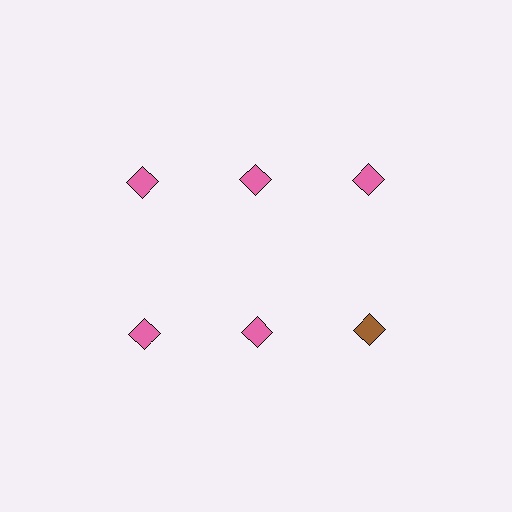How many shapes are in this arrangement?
There are 6 shapes arranged in a grid pattern.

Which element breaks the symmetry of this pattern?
The brown diamond in the second row, center column breaks the symmetry. All other shapes are pink diamonds.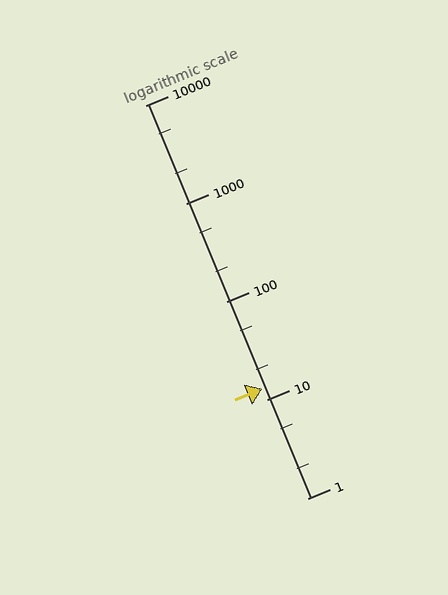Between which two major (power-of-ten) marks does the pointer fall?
The pointer is between 10 and 100.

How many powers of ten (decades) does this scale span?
The scale spans 4 decades, from 1 to 10000.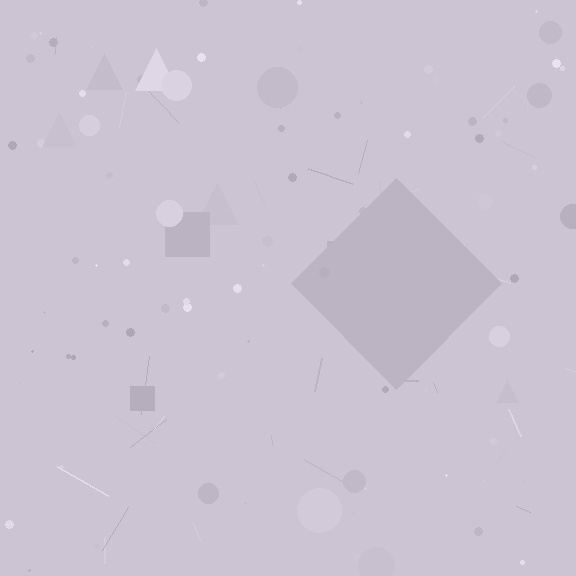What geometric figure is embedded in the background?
A diamond is embedded in the background.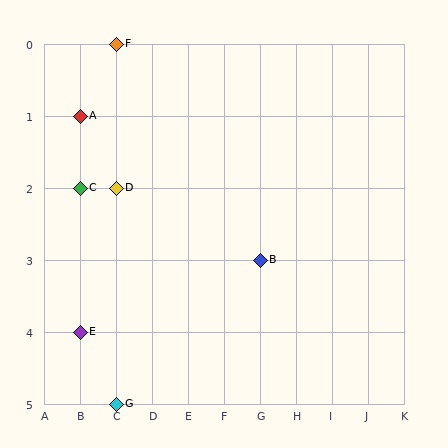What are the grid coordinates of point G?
Point G is at grid coordinates (C, 5).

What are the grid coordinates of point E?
Point E is at grid coordinates (B, 4).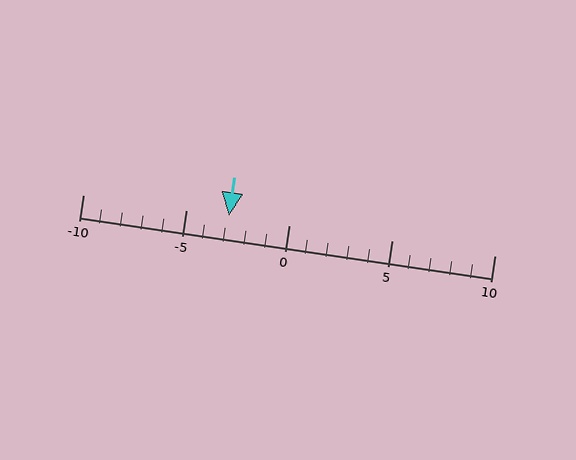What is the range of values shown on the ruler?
The ruler shows values from -10 to 10.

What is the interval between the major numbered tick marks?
The major tick marks are spaced 5 units apart.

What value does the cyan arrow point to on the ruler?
The cyan arrow points to approximately -3.